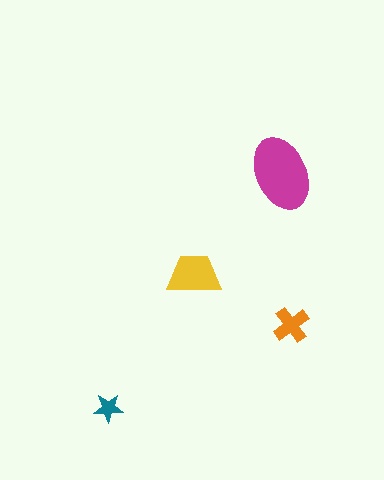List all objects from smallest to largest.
The teal star, the orange cross, the yellow trapezoid, the magenta ellipse.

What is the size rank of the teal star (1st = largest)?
4th.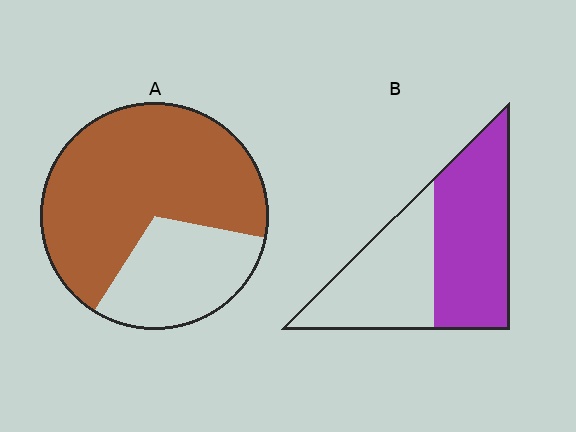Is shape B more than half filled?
Yes.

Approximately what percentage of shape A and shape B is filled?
A is approximately 70% and B is approximately 55%.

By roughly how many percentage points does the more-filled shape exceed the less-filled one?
By roughly 15 percentage points (A over B).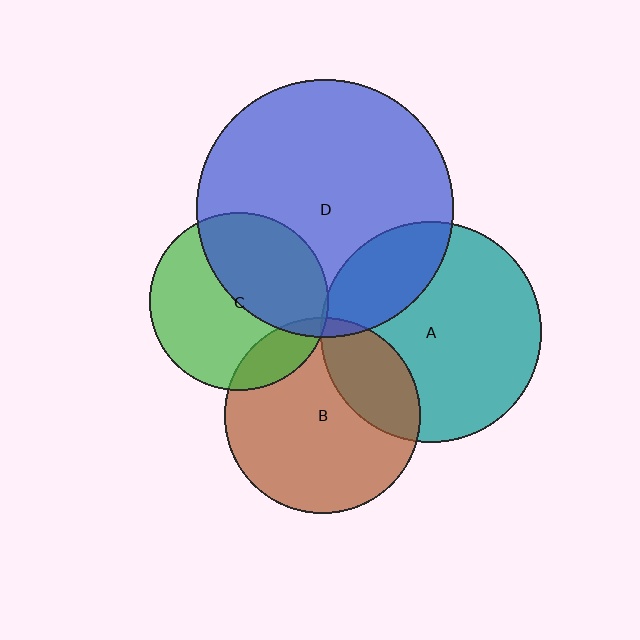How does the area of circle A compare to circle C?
Approximately 1.5 times.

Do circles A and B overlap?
Yes.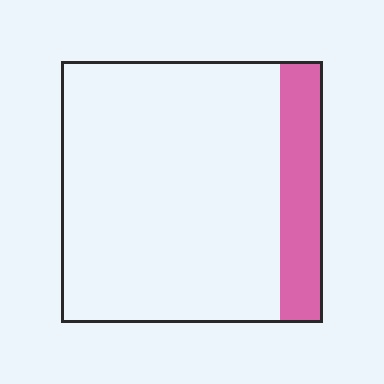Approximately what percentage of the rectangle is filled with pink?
Approximately 15%.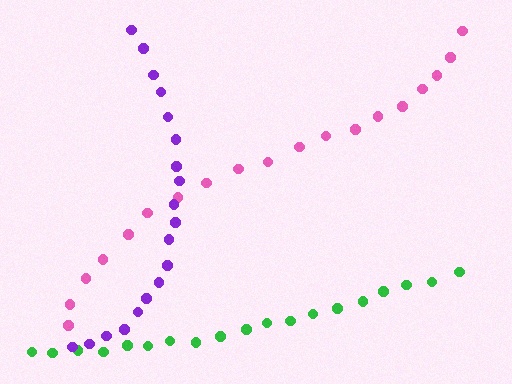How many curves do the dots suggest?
There are 3 distinct paths.